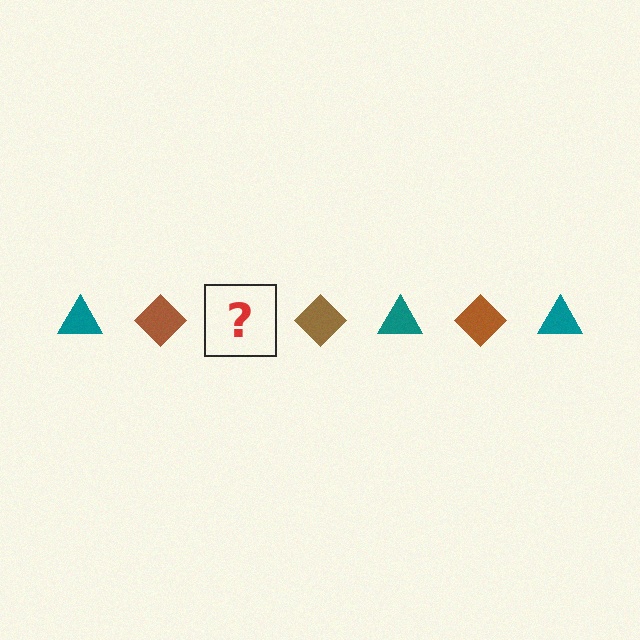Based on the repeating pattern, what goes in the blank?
The blank should be a teal triangle.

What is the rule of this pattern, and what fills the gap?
The rule is that the pattern alternates between teal triangle and brown diamond. The gap should be filled with a teal triangle.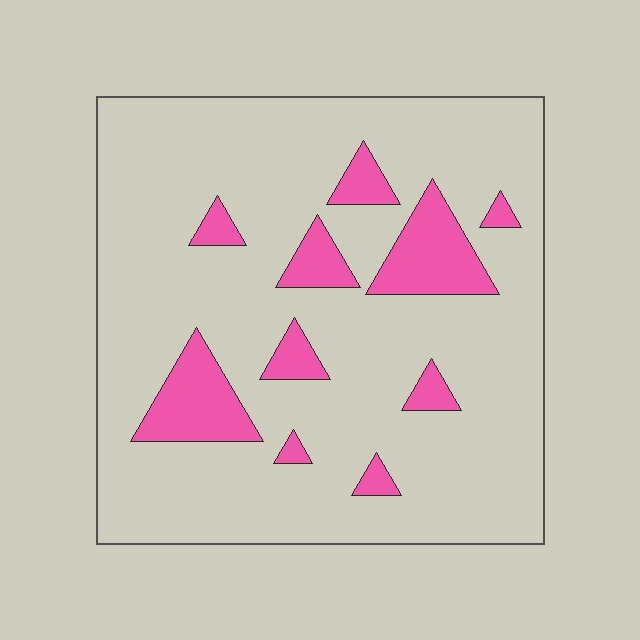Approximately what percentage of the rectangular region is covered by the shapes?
Approximately 15%.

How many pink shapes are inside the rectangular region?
10.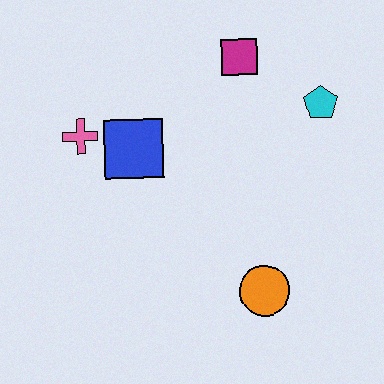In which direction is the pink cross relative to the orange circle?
The pink cross is to the left of the orange circle.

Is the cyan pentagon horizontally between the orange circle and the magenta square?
No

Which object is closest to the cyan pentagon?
The magenta square is closest to the cyan pentagon.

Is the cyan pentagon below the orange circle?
No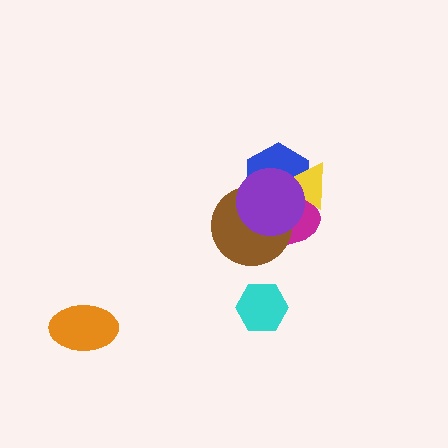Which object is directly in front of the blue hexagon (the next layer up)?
The yellow triangle is directly in front of the blue hexagon.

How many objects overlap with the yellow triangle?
3 objects overlap with the yellow triangle.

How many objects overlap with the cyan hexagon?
0 objects overlap with the cyan hexagon.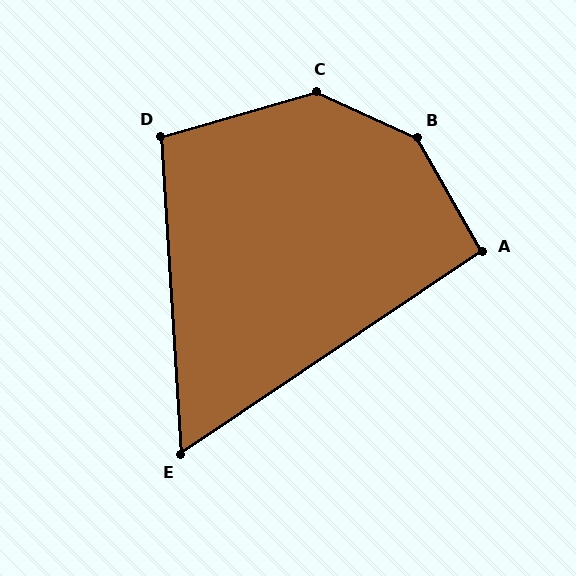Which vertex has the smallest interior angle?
E, at approximately 60 degrees.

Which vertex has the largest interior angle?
B, at approximately 145 degrees.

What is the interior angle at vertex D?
Approximately 102 degrees (obtuse).